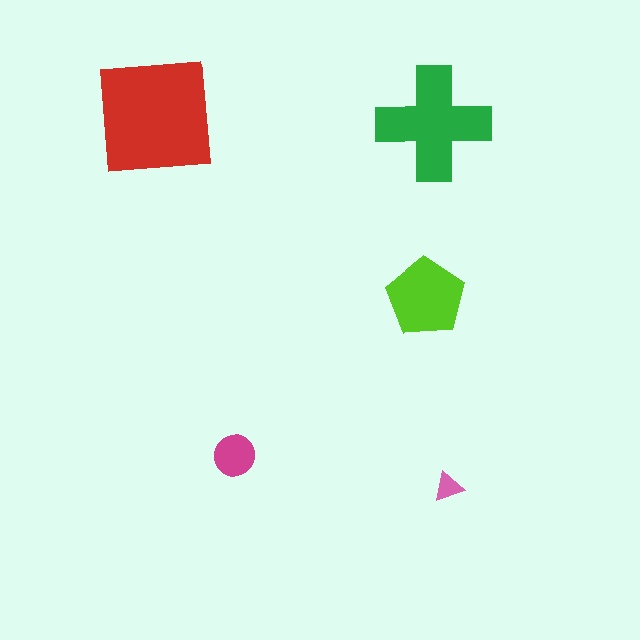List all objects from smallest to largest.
The pink triangle, the magenta circle, the lime pentagon, the green cross, the red square.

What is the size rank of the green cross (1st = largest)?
2nd.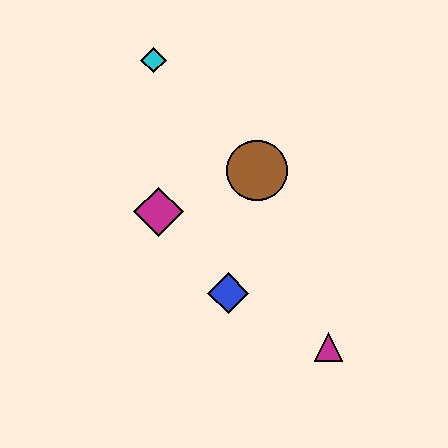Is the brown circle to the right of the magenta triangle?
No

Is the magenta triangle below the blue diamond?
Yes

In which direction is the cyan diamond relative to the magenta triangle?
The cyan diamond is above the magenta triangle.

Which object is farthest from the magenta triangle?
The cyan diamond is farthest from the magenta triangle.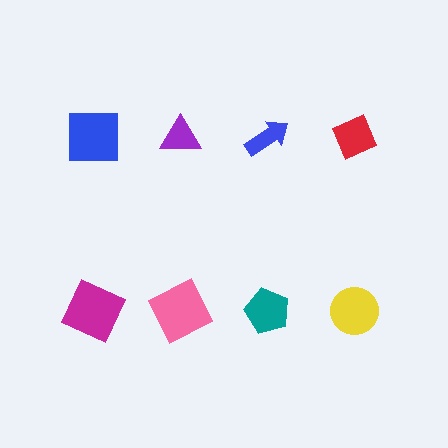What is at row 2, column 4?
A yellow circle.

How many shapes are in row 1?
4 shapes.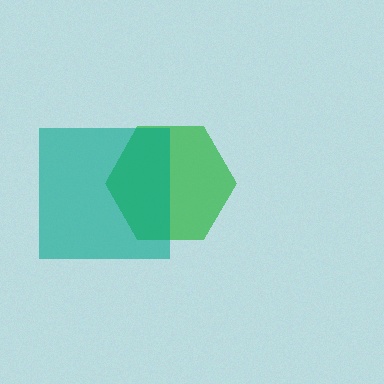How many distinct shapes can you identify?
There are 2 distinct shapes: a green hexagon, a teal square.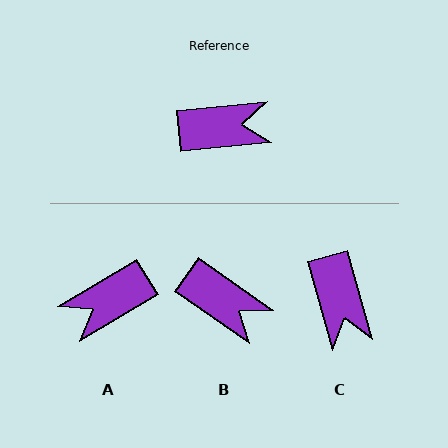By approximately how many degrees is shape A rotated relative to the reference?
Approximately 154 degrees clockwise.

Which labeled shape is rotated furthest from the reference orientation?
A, about 154 degrees away.